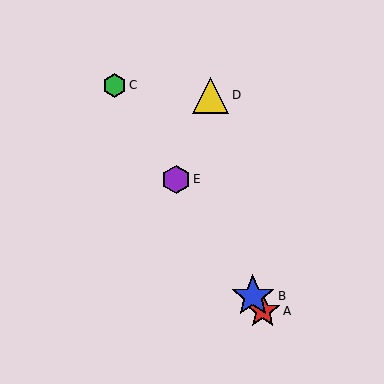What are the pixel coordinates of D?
Object D is at (211, 95).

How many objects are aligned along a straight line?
4 objects (A, B, C, E) are aligned along a straight line.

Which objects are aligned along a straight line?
Objects A, B, C, E are aligned along a straight line.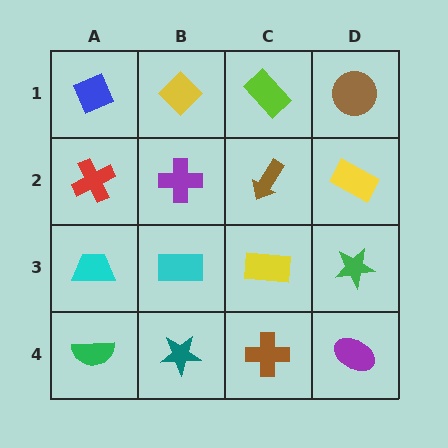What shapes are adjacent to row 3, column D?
A yellow rectangle (row 2, column D), a purple ellipse (row 4, column D), a yellow rectangle (row 3, column C).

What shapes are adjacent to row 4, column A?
A cyan trapezoid (row 3, column A), a teal star (row 4, column B).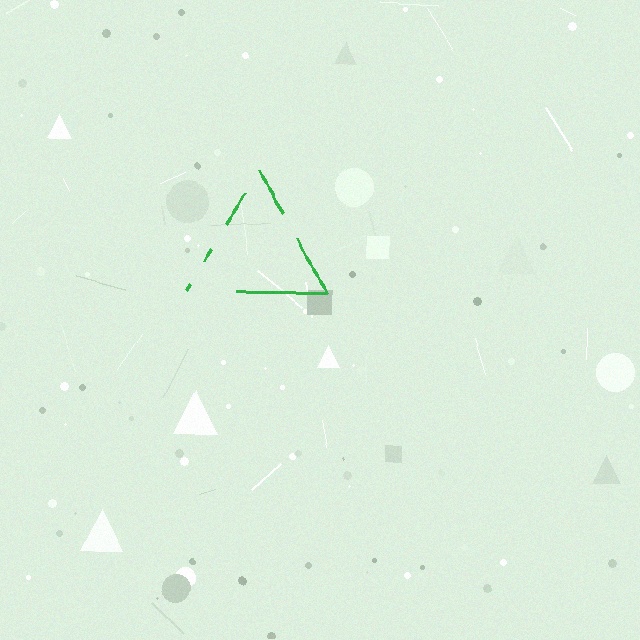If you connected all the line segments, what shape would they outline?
They would outline a triangle.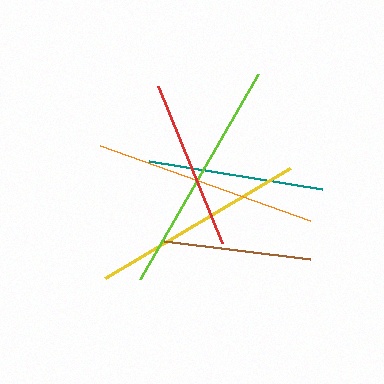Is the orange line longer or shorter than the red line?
The orange line is longer than the red line.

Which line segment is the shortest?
The brown line is the shortest at approximately 147 pixels.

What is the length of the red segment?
The red segment is approximately 169 pixels long.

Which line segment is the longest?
The lime line is the longest at approximately 236 pixels.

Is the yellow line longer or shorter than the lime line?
The lime line is longer than the yellow line.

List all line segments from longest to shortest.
From longest to shortest: lime, orange, yellow, teal, red, brown.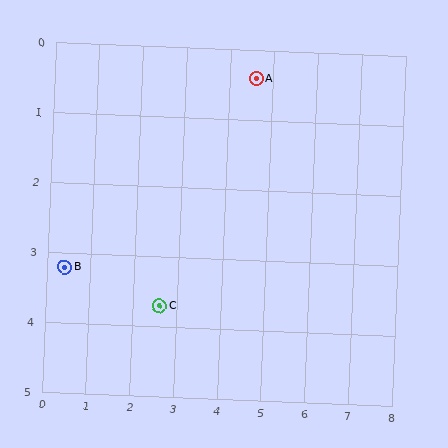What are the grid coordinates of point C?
Point C is at approximately (2.6, 3.7).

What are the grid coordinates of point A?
Point A is at approximately (4.6, 0.4).